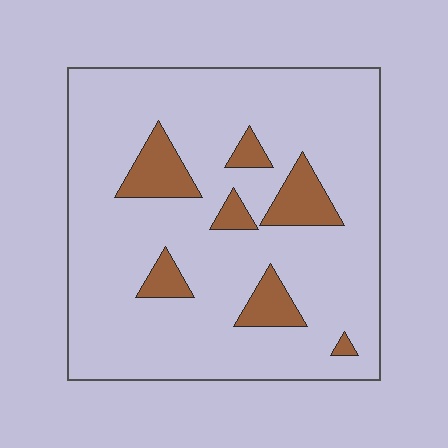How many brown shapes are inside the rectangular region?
7.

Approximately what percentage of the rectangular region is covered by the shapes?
Approximately 15%.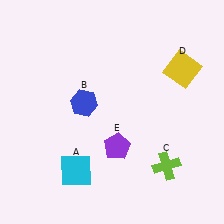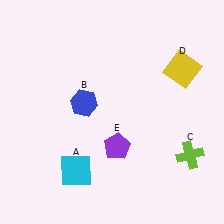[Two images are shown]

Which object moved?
The lime cross (C) moved right.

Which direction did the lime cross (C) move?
The lime cross (C) moved right.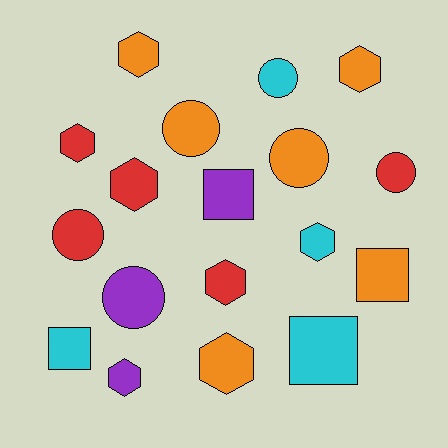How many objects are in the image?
There are 18 objects.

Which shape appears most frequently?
Hexagon, with 8 objects.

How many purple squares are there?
There is 1 purple square.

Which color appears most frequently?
Orange, with 6 objects.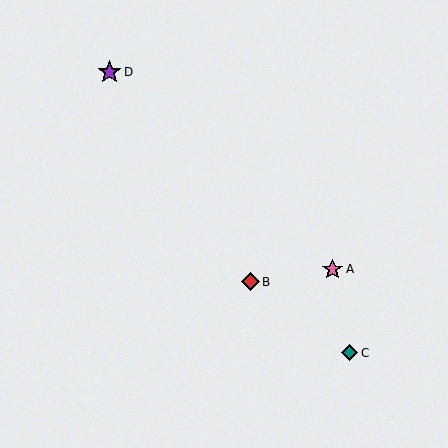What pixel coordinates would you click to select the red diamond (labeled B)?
Click at (250, 282) to select the red diamond B.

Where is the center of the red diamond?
The center of the red diamond is at (250, 282).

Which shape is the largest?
The purple star (labeled D) is the largest.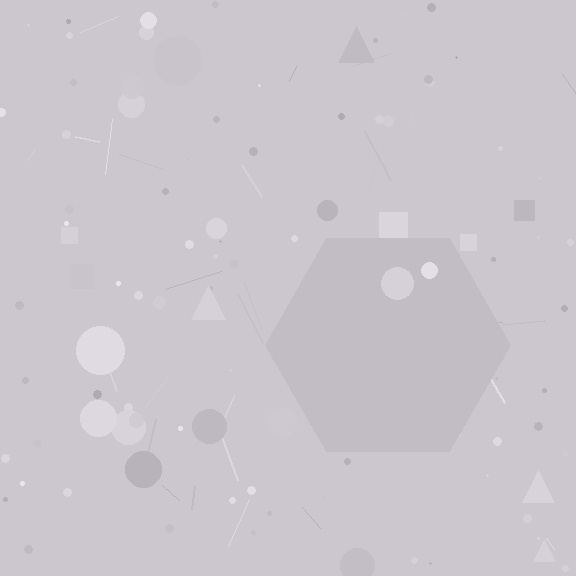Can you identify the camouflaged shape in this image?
The camouflaged shape is a hexagon.